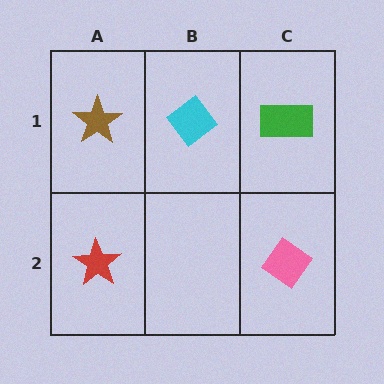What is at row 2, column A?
A red star.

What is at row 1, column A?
A brown star.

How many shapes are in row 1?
3 shapes.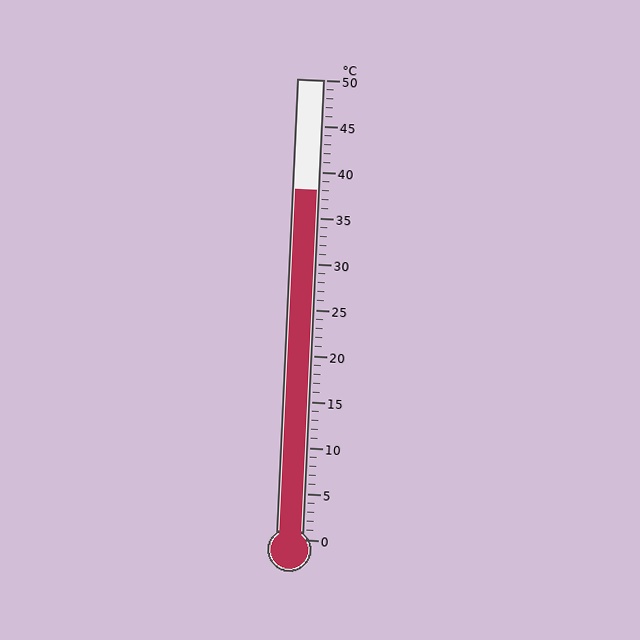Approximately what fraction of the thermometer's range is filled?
The thermometer is filled to approximately 75% of its range.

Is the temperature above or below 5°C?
The temperature is above 5°C.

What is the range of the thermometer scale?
The thermometer scale ranges from 0°C to 50°C.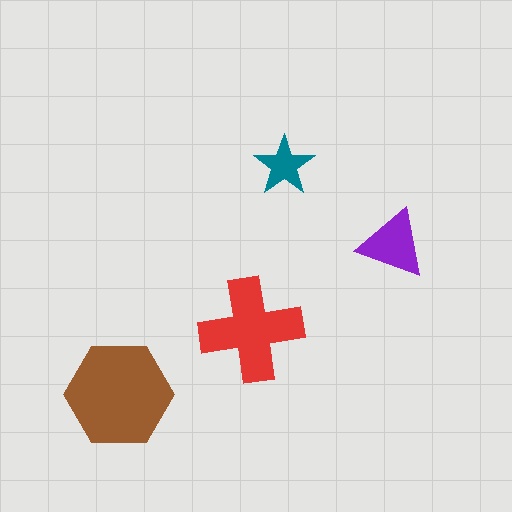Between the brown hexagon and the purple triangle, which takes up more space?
The brown hexagon.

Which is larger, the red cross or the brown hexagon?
The brown hexagon.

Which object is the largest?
The brown hexagon.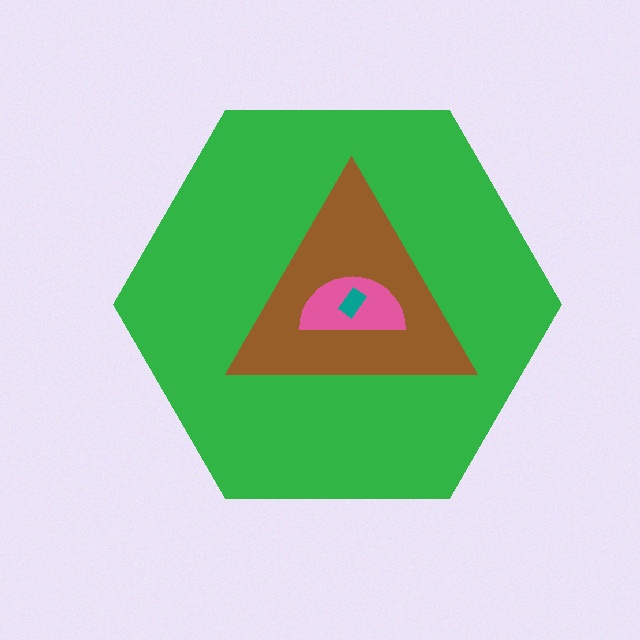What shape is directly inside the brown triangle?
The pink semicircle.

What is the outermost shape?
The green hexagon.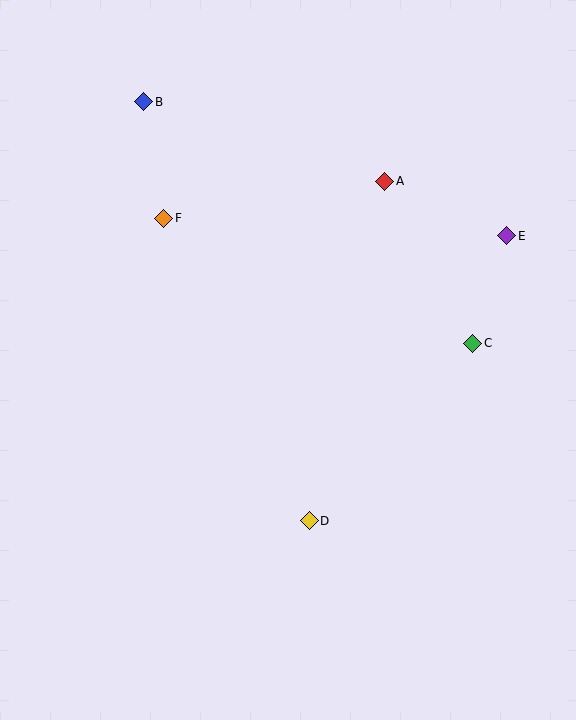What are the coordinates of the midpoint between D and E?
The midpoint between D and E is at (408, 378).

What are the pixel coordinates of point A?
Point A is at (385, 181).